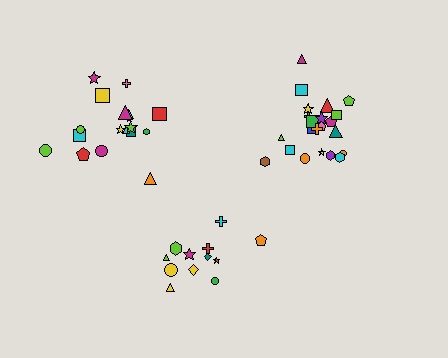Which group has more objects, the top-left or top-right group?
The top-right group.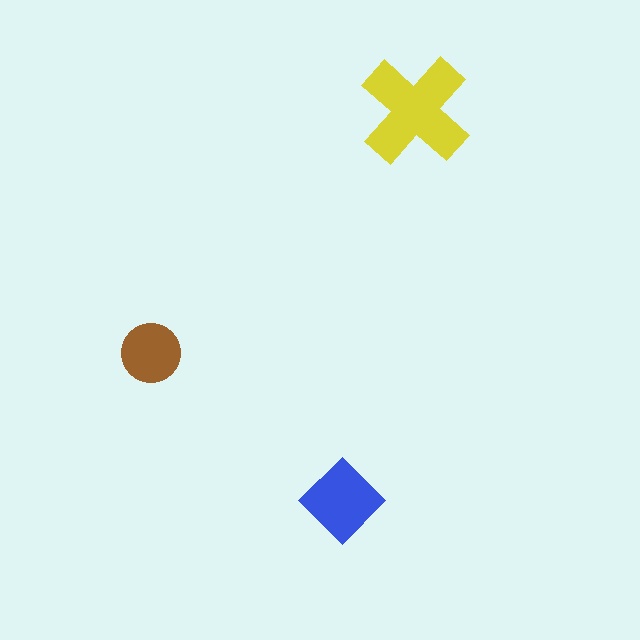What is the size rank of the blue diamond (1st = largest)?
2nd.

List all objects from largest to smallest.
The yellow cross, the blue diamond, the brown circle.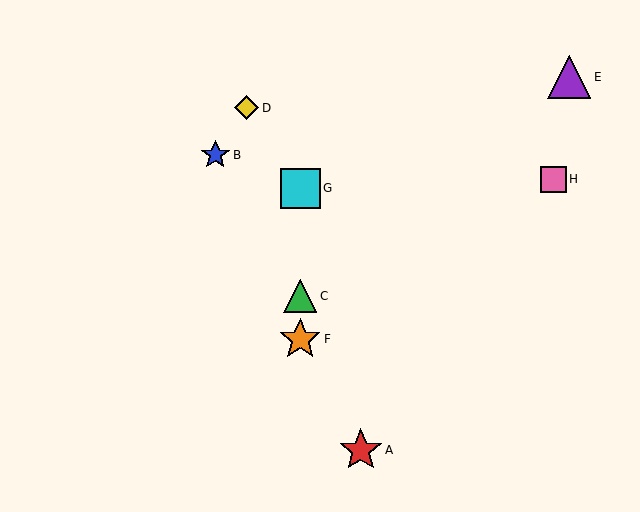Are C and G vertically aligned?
Yes, both are at x≈300.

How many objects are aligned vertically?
3 objects (C, F, G) are aligned vertically.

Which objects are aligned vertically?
Objects C, F, G are aligned vertically.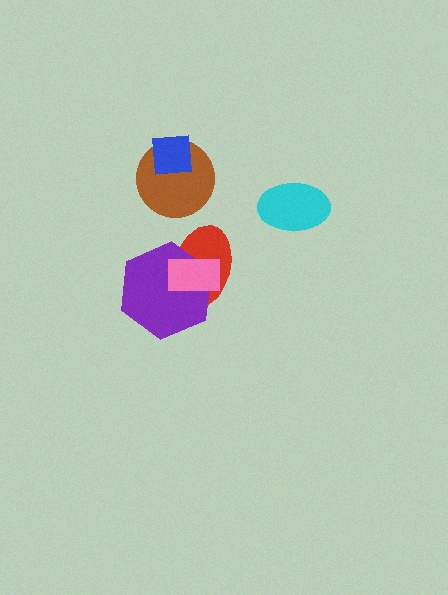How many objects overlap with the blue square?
1 object overlaps with the blue square.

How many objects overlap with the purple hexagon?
2 objects overlap with the purple hexagon.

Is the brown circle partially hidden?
Yes, it is partially covered by another shape.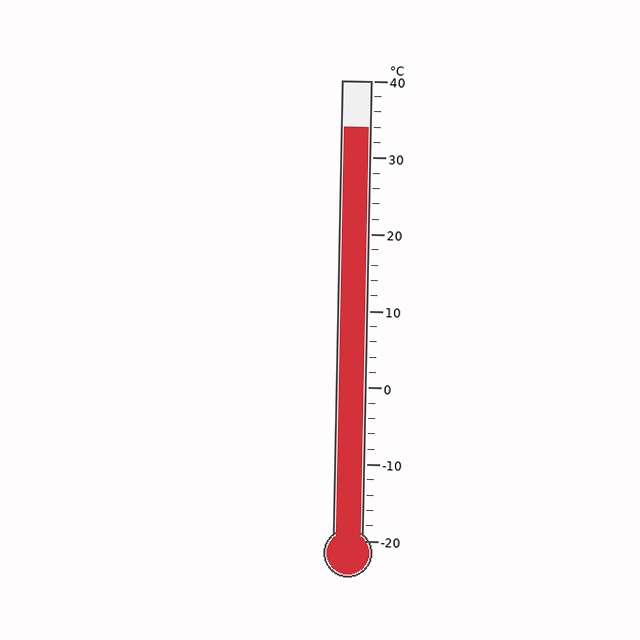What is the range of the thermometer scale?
The thermometer scale ranges from -20°C to 40°C.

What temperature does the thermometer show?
The thermometer shows approximately 34°C.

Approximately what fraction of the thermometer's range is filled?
The thermometer is filled to approximately 90% of its range.